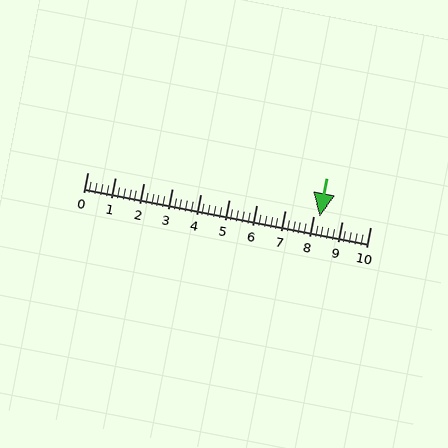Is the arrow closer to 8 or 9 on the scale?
The arrow is closer to 8.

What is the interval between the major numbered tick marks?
The major tick marks are spaced 1 units apart.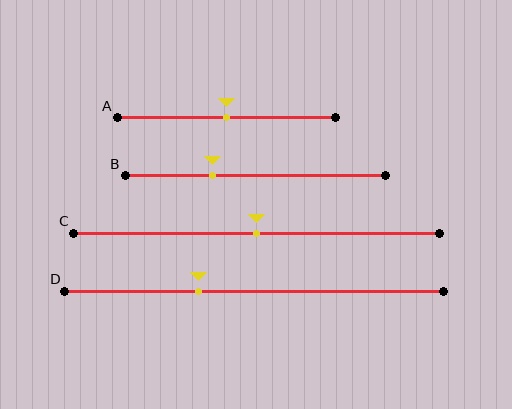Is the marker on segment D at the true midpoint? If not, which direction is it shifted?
No, the marker on segment D is shifted to the left by about 15% of the segment length.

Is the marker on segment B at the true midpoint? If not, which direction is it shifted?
No, the marker on segment B is shifted to the left by about 17% of the segment length.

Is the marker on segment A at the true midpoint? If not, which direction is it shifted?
Yes, the marker on segment A is at the true midpoint.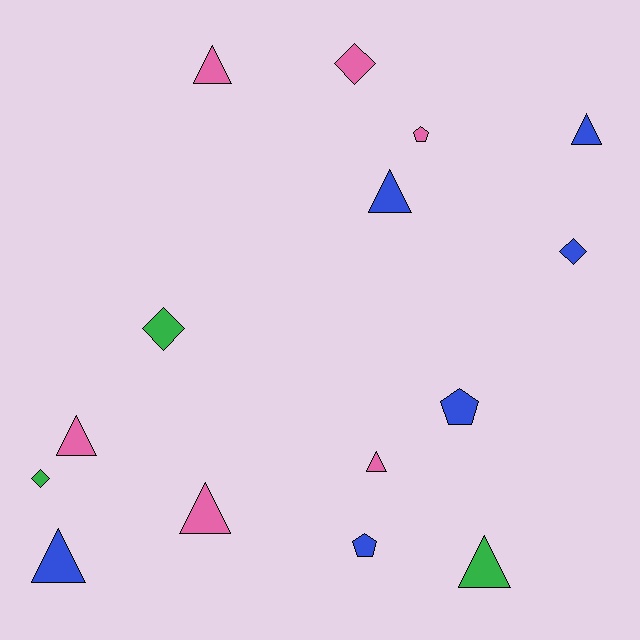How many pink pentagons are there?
There is 1 pink pentagon.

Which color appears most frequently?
Blue, with 6 objects.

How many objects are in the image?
There are 15 objects.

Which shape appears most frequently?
Triangle, with 8 objects.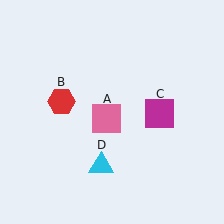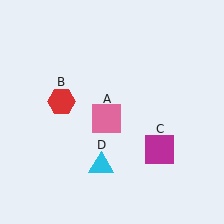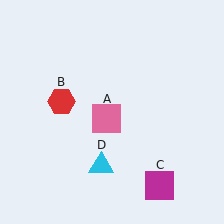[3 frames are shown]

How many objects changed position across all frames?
1 object changed position: magenta square (object C).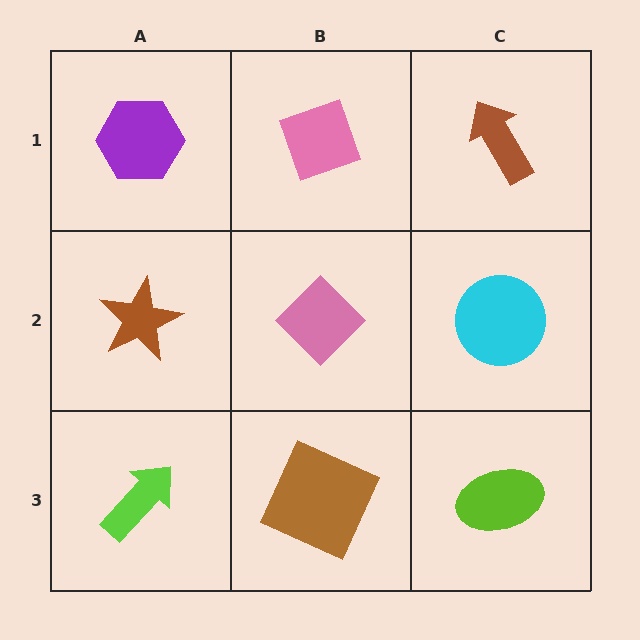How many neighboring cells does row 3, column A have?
2.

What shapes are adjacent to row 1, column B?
A pink diamond (row 2, column B), a purple hexagon (row 1, column A), a brown arrow (row 1, column C).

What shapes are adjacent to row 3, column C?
A cyan circle (row 2, column C), a brown square (row 3, column B).